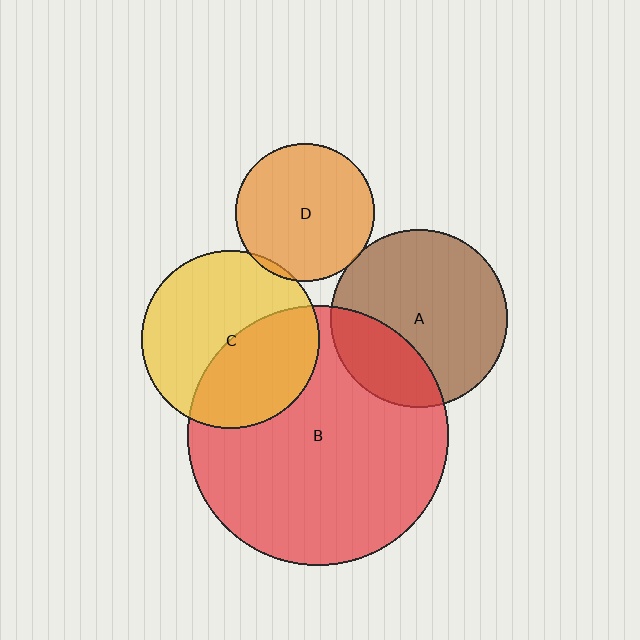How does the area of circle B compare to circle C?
Approximately 2.1 times.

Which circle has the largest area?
Circle B (red).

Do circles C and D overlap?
Yes.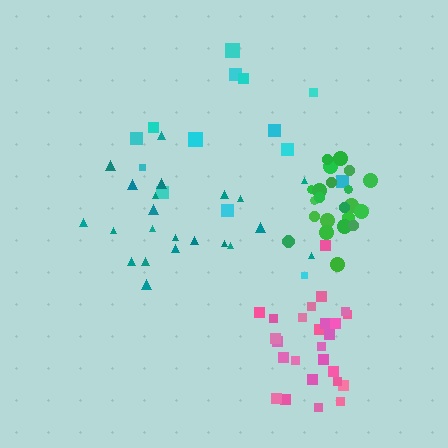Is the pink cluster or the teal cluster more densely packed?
Pink.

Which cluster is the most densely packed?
Green.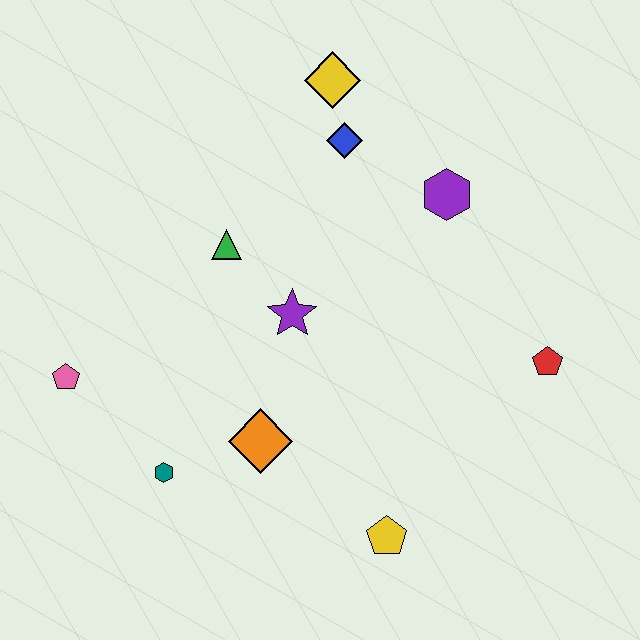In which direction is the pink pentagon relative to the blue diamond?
The pink pentagon is to the left of the blue diamond.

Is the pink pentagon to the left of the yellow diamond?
Yes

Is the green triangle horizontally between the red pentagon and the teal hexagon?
Yes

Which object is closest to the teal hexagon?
The orange diamond is closest to the teal hexagon.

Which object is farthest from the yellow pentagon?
The yellow diamond is farthest from the yellow pentagon.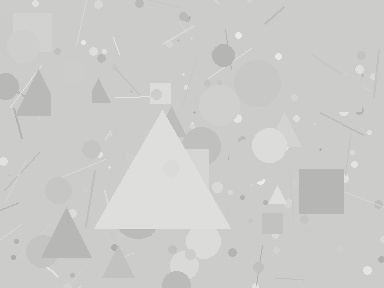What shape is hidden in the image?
A triangle is hidden in the image.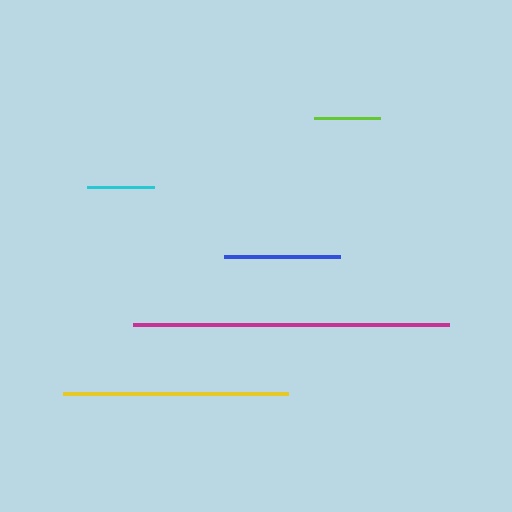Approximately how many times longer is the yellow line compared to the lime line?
The yellow line is approximately 3.4 times the length of the lime line.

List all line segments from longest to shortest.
From longest to shortest: magenta, yellow, blue, cyan, lime.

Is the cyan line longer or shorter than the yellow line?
The yellow line is longer than the cyan line.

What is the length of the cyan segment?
The cyan segment is approximately 67 pixels long.